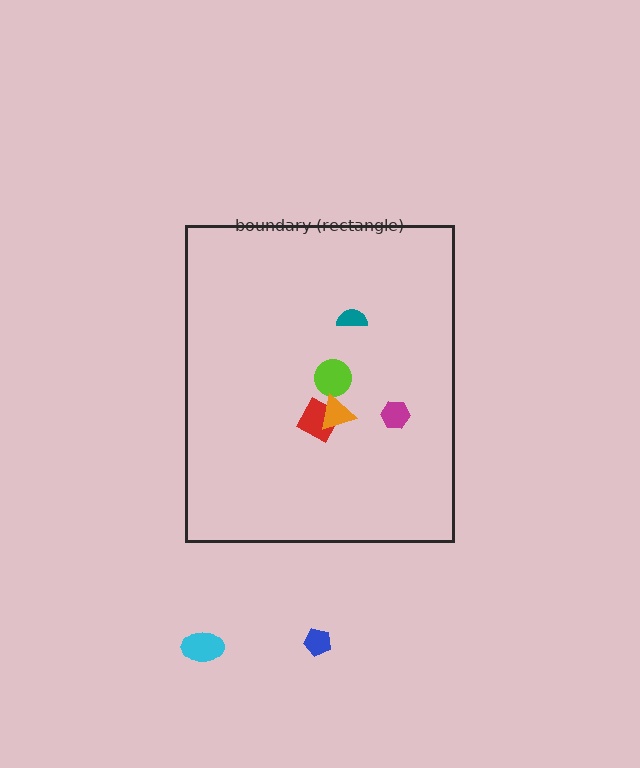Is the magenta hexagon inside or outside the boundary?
Inside.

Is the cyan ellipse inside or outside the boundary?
Outside.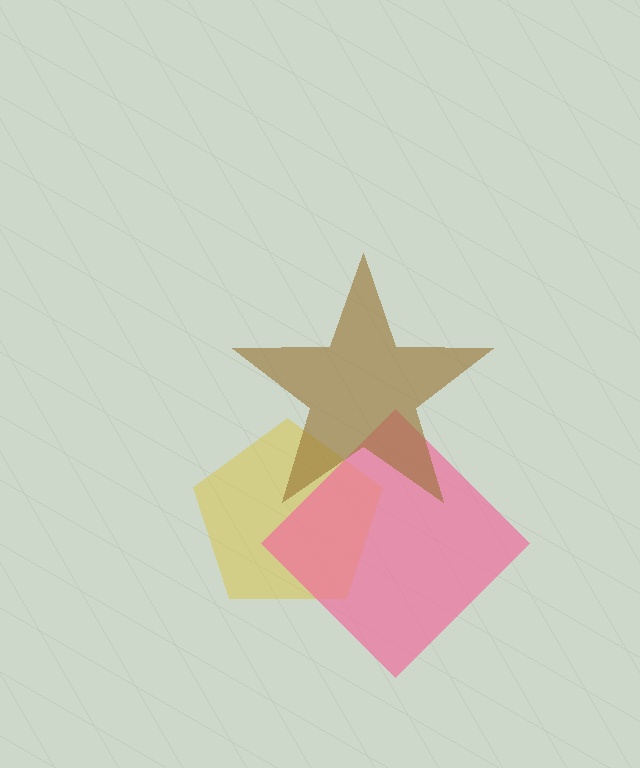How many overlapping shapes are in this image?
There are 3 overlapping shapes in the image.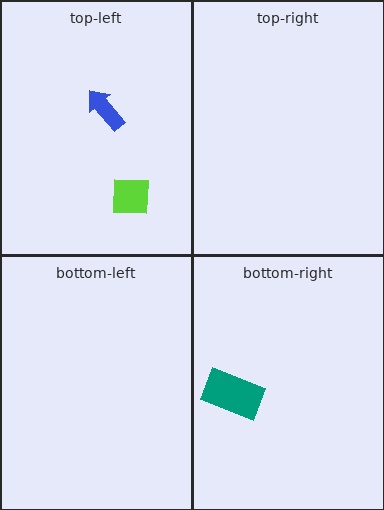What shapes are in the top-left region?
The lime square, the blue arrow.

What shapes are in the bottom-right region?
The teal rectangle.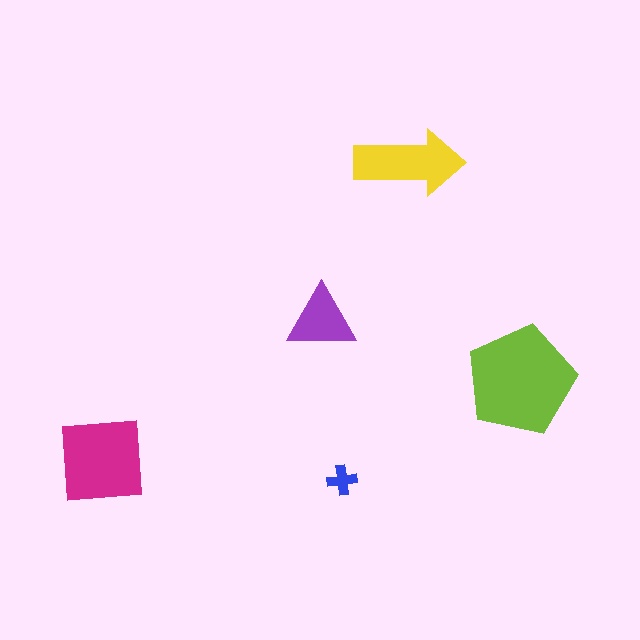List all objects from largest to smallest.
The lime pentagon, the magenta square, the yellow arrow, the purple triangle, the blue cross.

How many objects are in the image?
There are 5 objects in the image.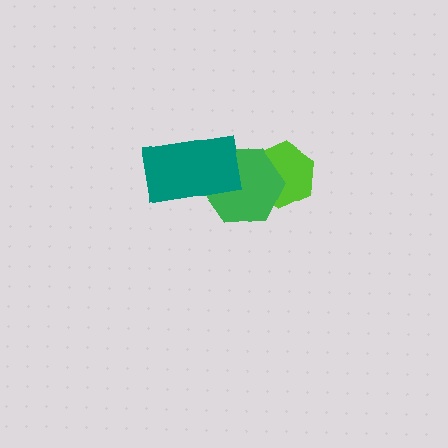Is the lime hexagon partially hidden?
Yes, it is partially covered by another shape.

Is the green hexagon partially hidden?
Yes, it is partially covered by another shape.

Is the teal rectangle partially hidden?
No, no other shape covers it.